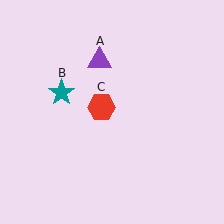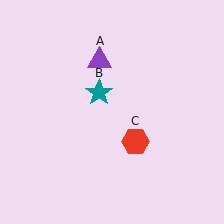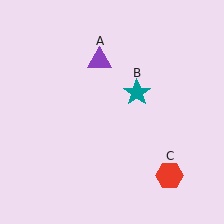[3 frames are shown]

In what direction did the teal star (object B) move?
The teal star (object B) moved right.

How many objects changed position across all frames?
2 objects changed position: teal star (object B), red hexagon (object C).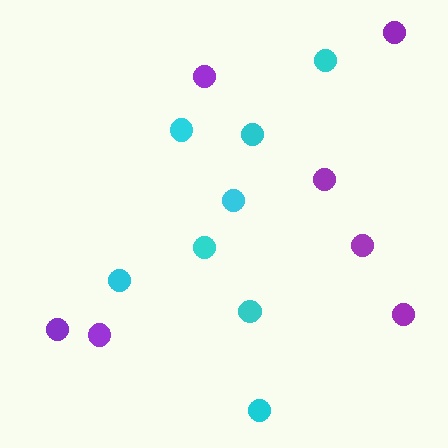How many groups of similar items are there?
There are 2 groups: one group of cyan circles (8) and one group of purple circles (7).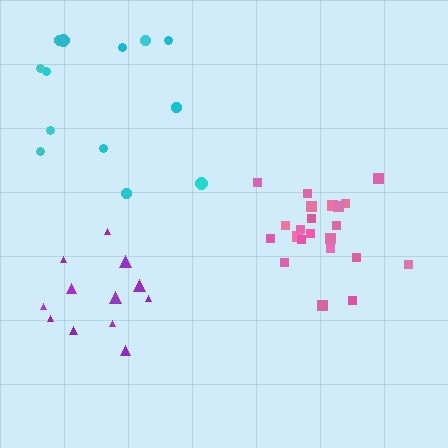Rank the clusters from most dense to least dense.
pink, purple, cyan.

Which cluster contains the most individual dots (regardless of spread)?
Pink (22).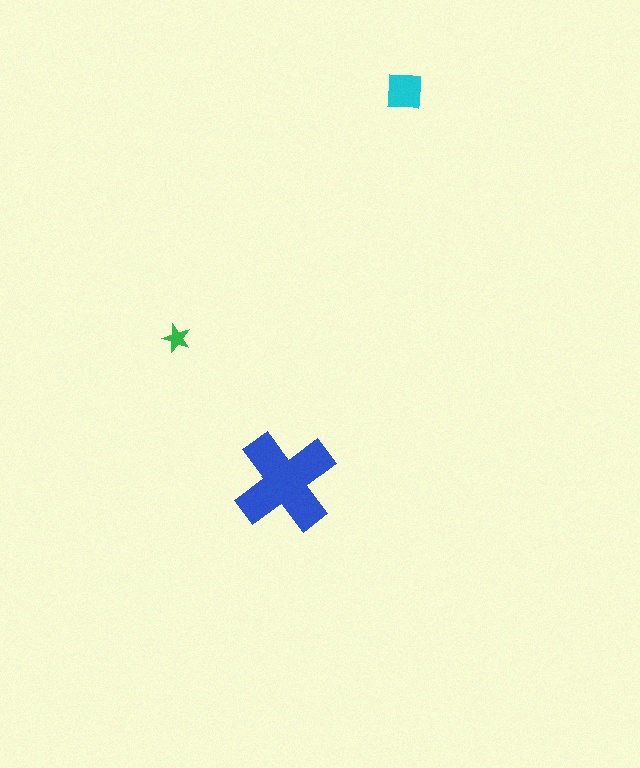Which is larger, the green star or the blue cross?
The blue cross.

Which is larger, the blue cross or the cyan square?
The blue cross.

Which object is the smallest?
The green star.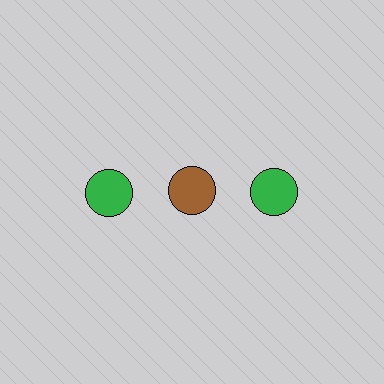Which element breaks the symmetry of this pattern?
The brown circle in the top row, second from left column breaks the symmetry. All other shapes are green circles.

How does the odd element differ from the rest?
It has a different color: brown instead of green.